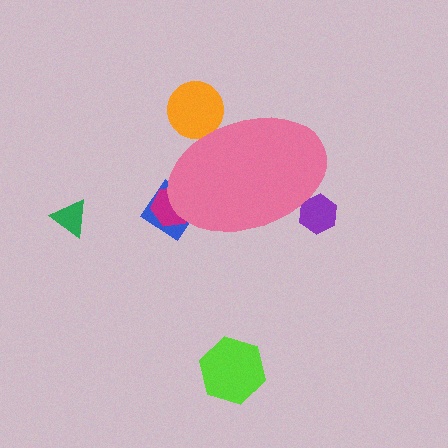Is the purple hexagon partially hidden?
Yes, the purple hexagon is partially hidden behind the pink ellipse.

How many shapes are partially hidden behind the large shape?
4 shapes are partially hidden.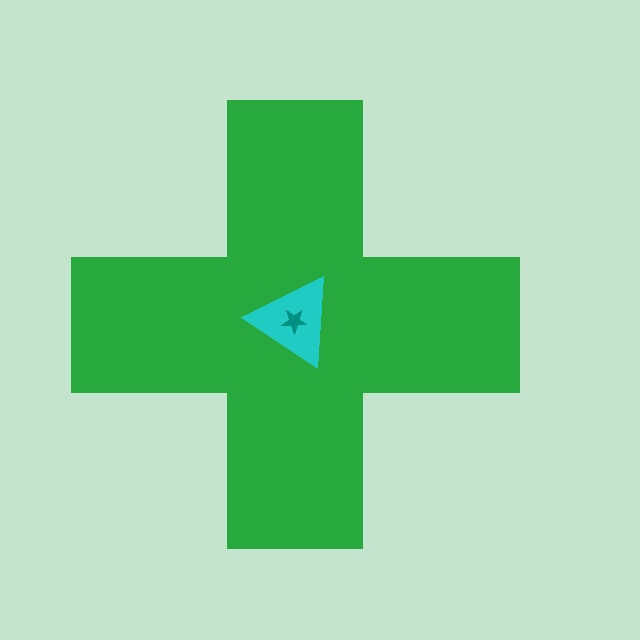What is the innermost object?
The teal star.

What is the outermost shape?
The green cross.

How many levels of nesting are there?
3.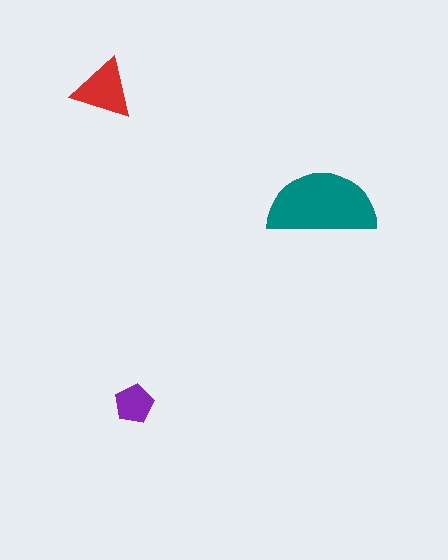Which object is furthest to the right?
The teal semicircle is rightmost.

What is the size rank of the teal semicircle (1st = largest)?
1st.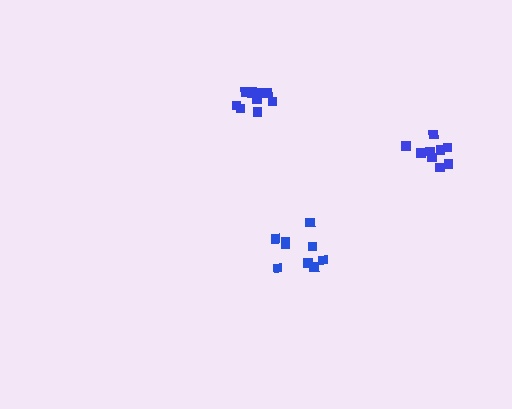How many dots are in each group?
Group 1: 9 dots, Group 2: 9 dots, Group 3: 10 dots (28 total).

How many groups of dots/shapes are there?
There are 3 groups.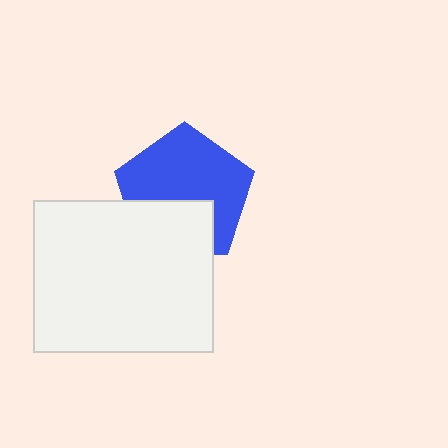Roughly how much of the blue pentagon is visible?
Most of it is visible (roughly 65%).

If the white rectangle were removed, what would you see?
You would see the complete blue pentagon.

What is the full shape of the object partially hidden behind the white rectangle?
The partially hidden object is a blue pentagon.